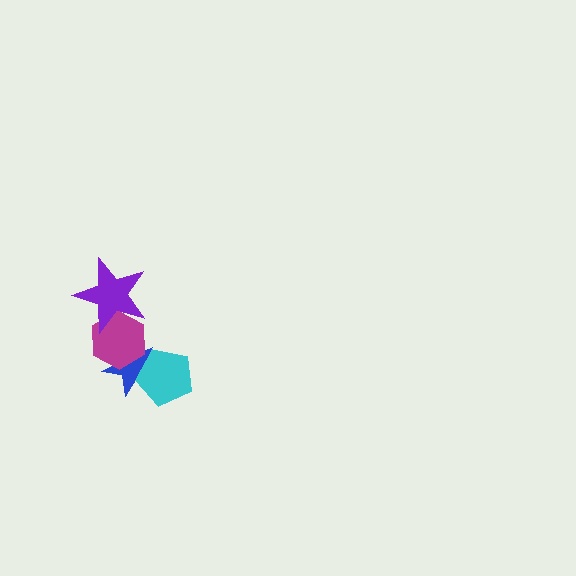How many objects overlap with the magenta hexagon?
2 objects overlap with the magenta hexagon.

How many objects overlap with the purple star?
1 object overlaps with the purple star.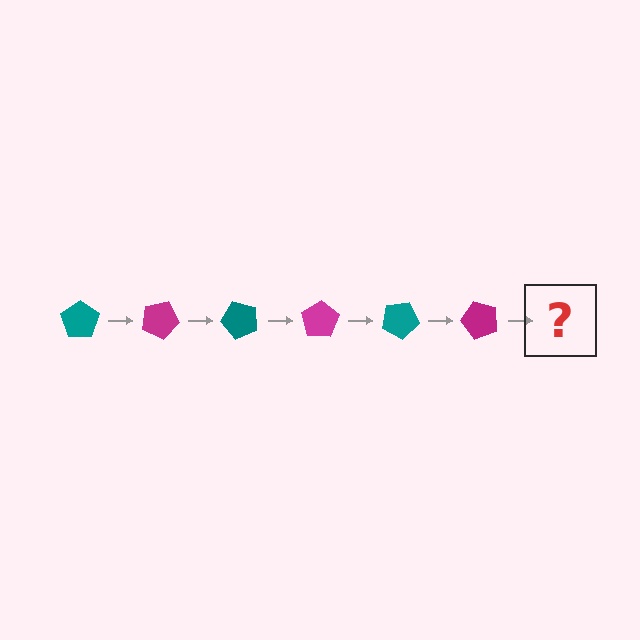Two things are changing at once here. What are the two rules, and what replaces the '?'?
The two rules are that it rotates 25 degrees each step and the color cycles through teal and magenta. The '?' should be a teal pentagon, rotated 150 degrees from the start.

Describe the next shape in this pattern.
It should be a teal pentagon, rotated 150 degrees from the start.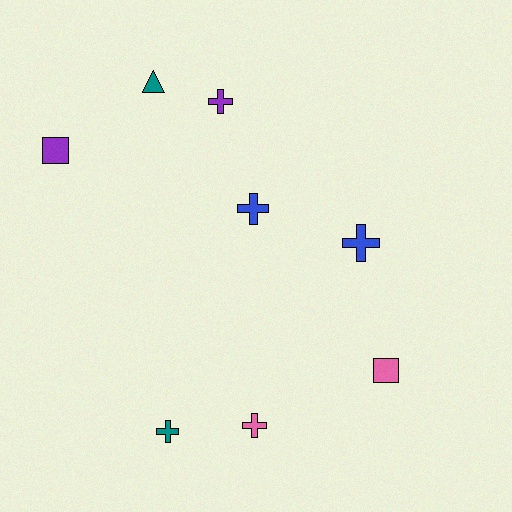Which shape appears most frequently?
Cross, with 5 objects.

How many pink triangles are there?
There are no pink triangles.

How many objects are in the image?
There are 8 objects.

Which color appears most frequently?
Pink, with 2 objects.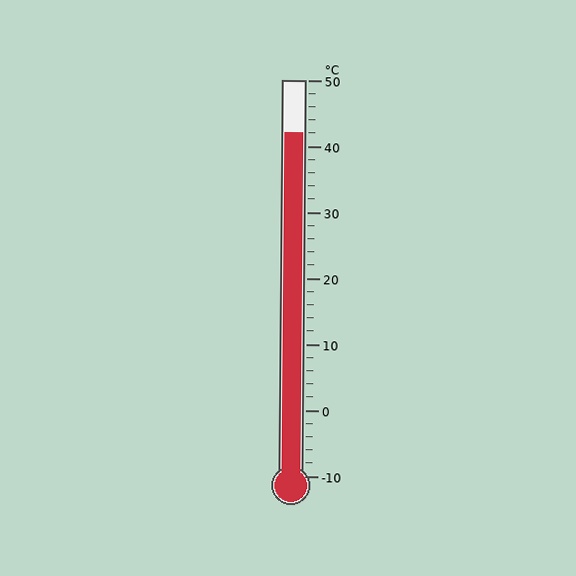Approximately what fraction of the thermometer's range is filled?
The thermometer is filled to approximately 85% of its range.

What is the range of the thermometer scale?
The thermometer scale ranges from -10°C to 50°C.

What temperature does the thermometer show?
The thermometer shows approximately 42°C.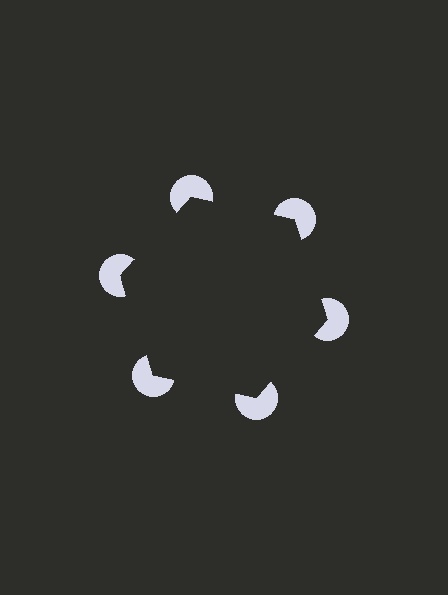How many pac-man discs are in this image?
There are 6 — one at each vertex of the illusory hexagon.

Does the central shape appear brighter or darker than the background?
It typically appears slightly darker than the background, even though no actual brightness change is drawn.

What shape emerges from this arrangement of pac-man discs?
An illusory hexagon — its edges are inferred from the aligned wedge cuts in the pac-man discs, not physically drawn.